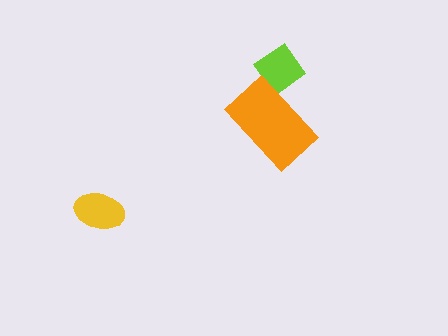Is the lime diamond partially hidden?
Yes, it is partially covered by another shape.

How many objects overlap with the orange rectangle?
1 object overlaps with the orange rectangle.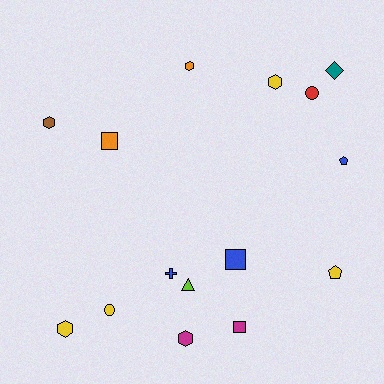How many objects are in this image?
There are 15 objects.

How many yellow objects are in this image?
There are 4 yellow objects.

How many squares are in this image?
There are 3 squares.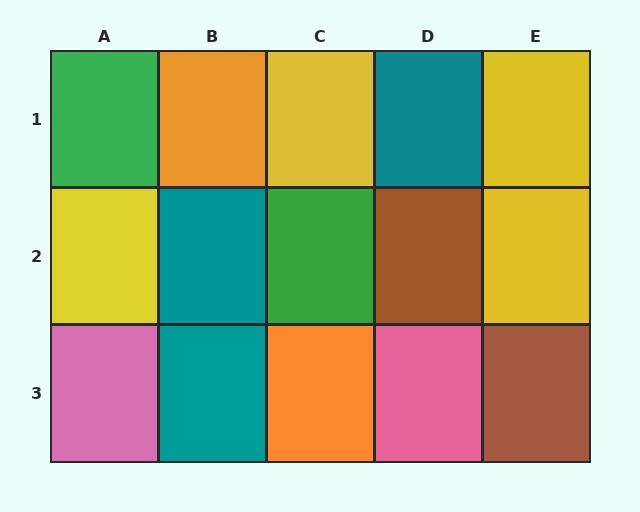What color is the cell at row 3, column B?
Teal.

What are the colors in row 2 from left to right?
Yellow, teal, green, brown, yellow.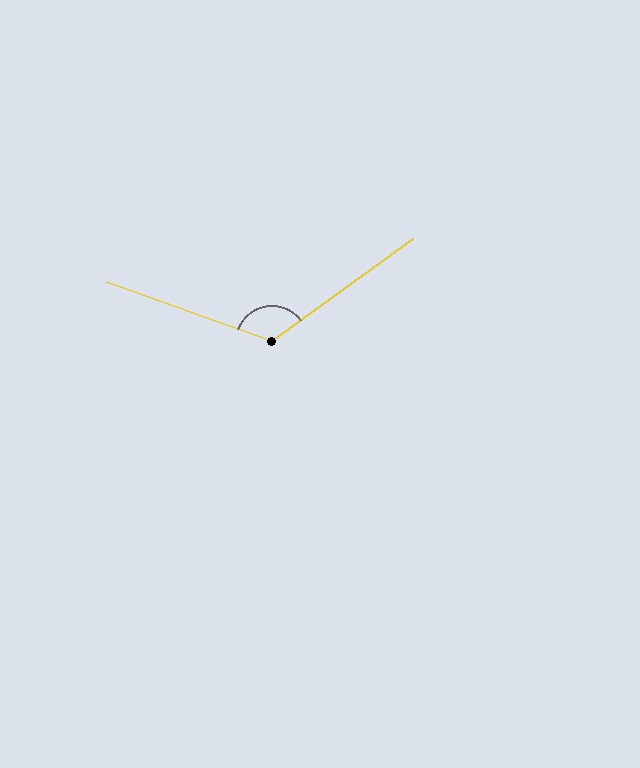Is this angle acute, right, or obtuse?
It is obtuse.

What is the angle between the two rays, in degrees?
Approximately 124 degrees.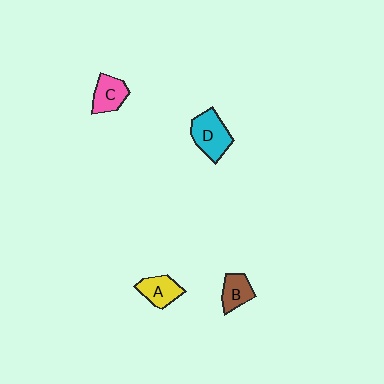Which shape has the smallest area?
Shape B (brown).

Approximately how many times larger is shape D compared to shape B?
Approximately 1.5 times.